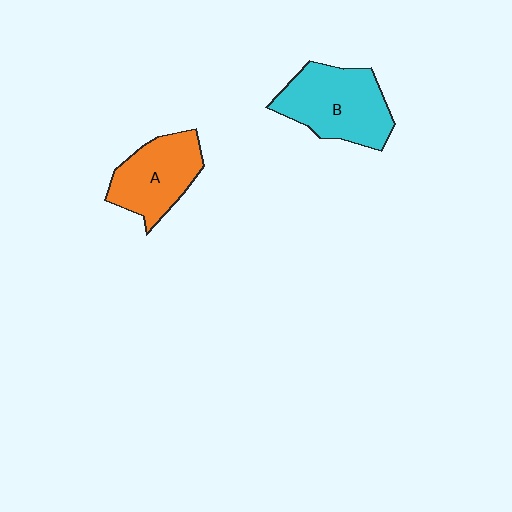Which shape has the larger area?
Shape B (cyan).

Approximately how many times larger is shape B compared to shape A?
Approximately 1.2 times.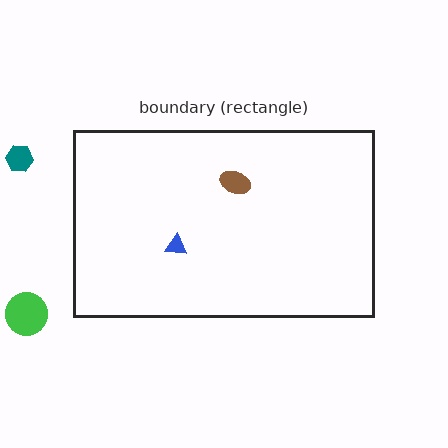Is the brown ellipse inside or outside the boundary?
Inside.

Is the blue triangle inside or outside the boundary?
Inside.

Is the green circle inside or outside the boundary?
Outside.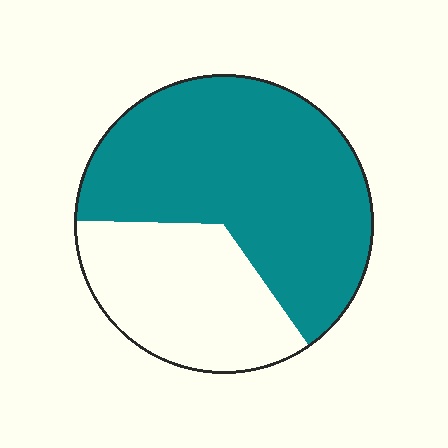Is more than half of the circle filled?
Yes.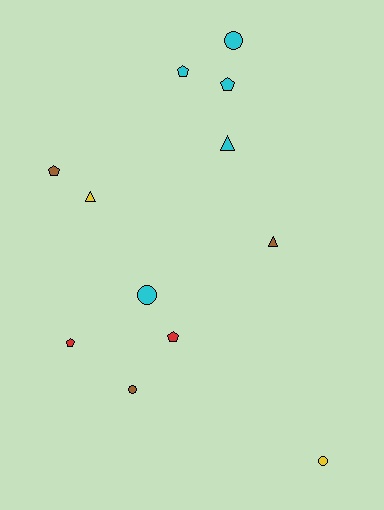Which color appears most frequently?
Cyan, with 5 objects.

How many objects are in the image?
There are 12 objects.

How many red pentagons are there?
There are 2 red pentagons.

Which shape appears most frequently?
Pentagon, with 5 objects.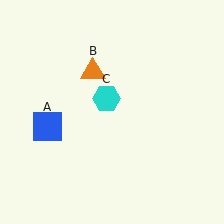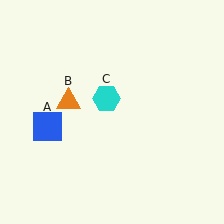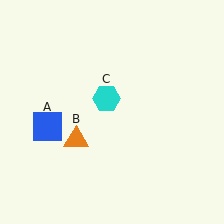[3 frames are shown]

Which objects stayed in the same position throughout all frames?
Blue square (object A) and cyan hexagon (object C) remained stationary.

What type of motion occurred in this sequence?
The orange triangle (object B) rotated counterclockwise around the center of the scene.